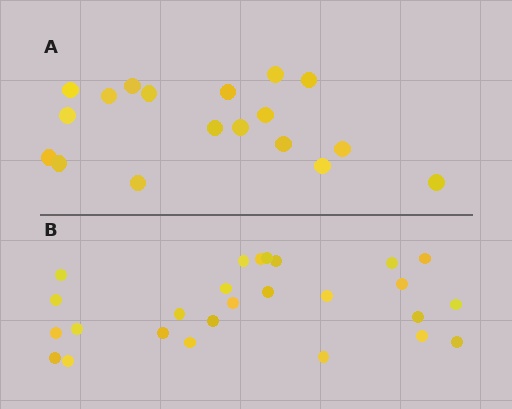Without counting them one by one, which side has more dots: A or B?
Region B (the bottom region) has more dots.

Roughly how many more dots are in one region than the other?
Region B has roughly 8 or so more dots than region A.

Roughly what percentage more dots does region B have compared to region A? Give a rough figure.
About 45% more.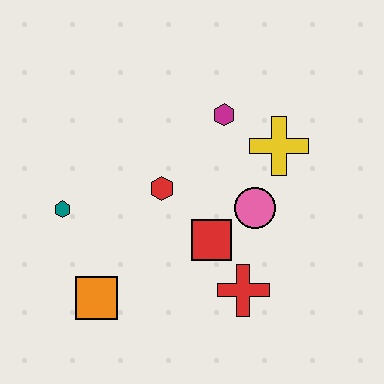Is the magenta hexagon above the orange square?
Yes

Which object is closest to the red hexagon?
The red square is closest to the red hexagon.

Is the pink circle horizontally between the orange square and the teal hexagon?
No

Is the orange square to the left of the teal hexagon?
No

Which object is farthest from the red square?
The teal hexagon is farthest from the red square.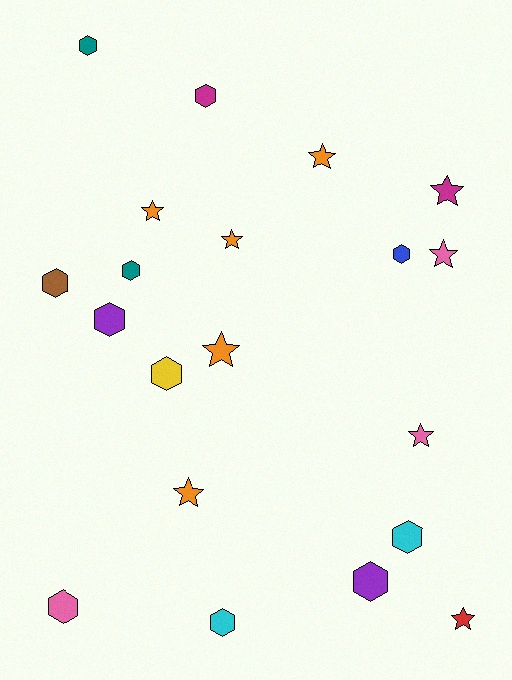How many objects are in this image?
There are 20 objects.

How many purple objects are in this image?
There are 2 purple objects.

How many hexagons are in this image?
There are 11 hexagons.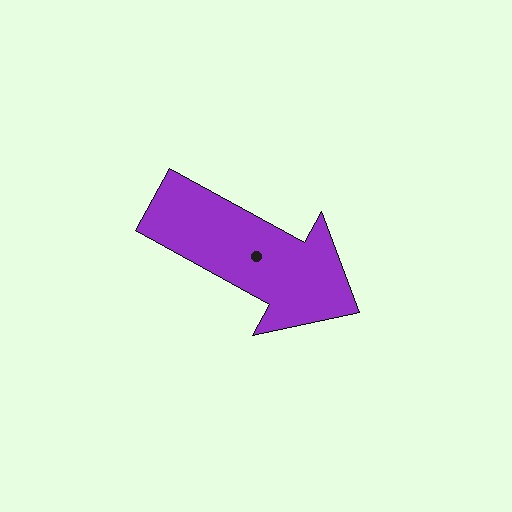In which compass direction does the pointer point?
Southeast.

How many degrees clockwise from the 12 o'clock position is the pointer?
Approximately 119 degrees.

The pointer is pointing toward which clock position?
Roughly 4 o'clock.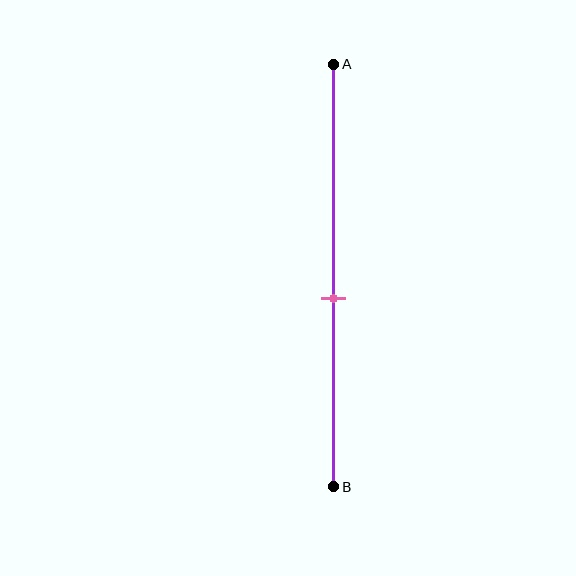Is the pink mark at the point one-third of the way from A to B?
No, the mark is at about 55% from A, not at the 33% one-third point.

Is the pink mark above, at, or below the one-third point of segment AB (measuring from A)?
The pink mark is below the one-third point of segment AB.